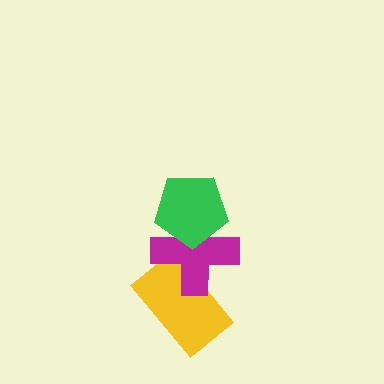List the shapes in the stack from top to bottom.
From top to bottom: the green pentagon, the magenta cross, the yellow rectangle.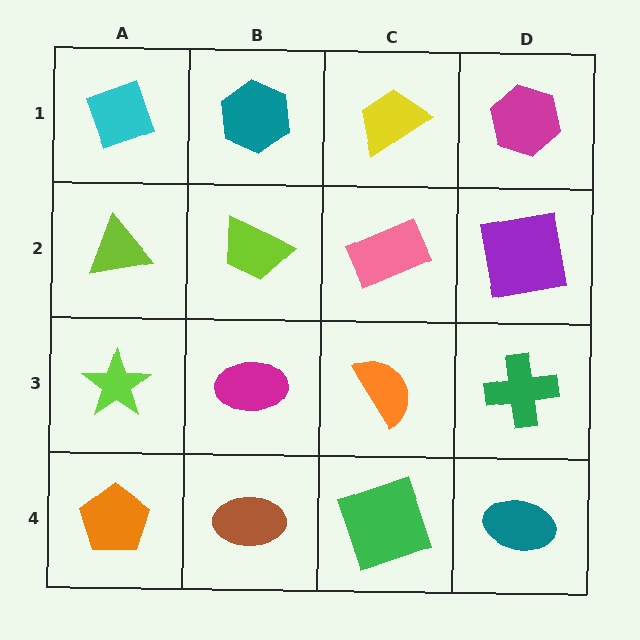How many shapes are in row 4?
4 shapes.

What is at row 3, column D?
A green cross.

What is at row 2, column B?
A lime trapezoid.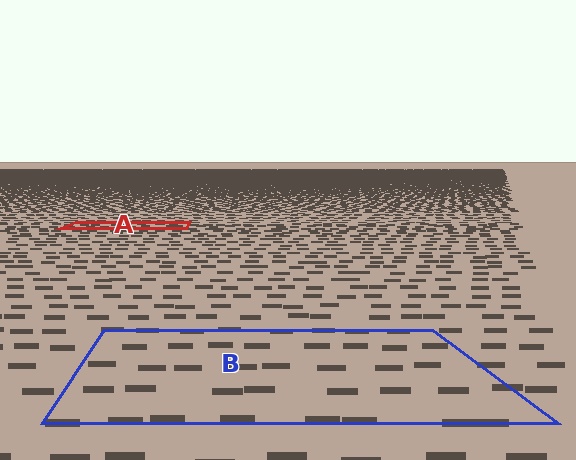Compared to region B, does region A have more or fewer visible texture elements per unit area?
Region A has more texture elements per unit area — they are packed more densely because it is farther away.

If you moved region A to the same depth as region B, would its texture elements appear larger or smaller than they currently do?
They would appear larger. At a closer depth, the same texture elements are projected at a bigger on-screen size.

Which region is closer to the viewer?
Region B is closer. The texture elements there are larger and more spread out.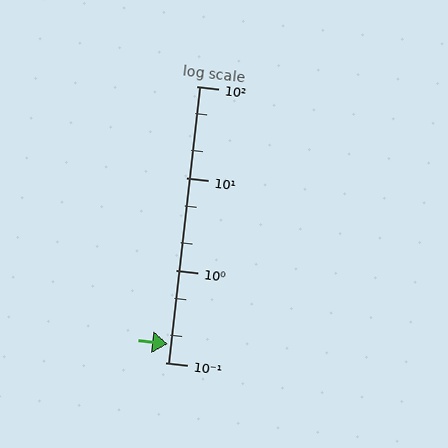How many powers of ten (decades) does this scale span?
The scale spans 3 decades, from 0.1 to 100.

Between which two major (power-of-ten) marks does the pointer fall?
The pointer is between 0.1 and 1.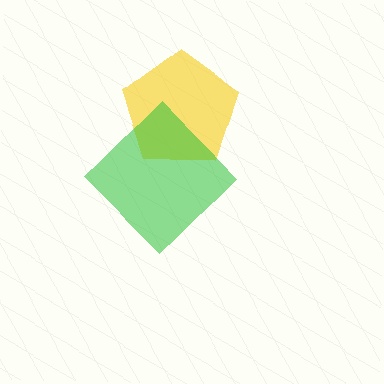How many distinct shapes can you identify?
There are 2 distinct shapes: a yellow pentagon, a green diamond.